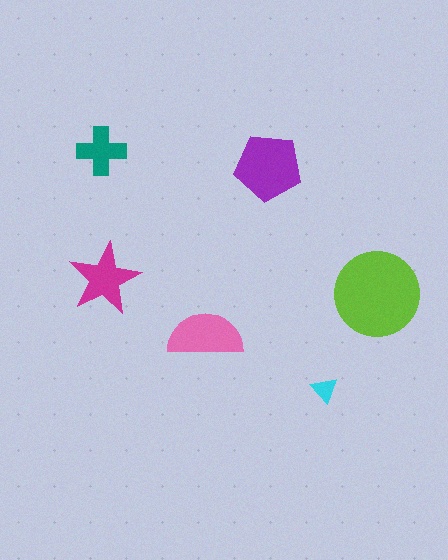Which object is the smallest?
The cyan triangle.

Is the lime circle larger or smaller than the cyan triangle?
Larger.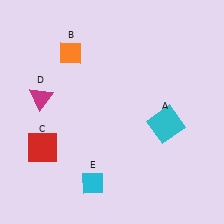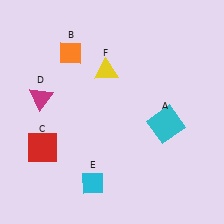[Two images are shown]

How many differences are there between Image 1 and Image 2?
There is 1 difference between the two images.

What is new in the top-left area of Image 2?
A yellow triangle (F) was added in the top-left area of Image 2.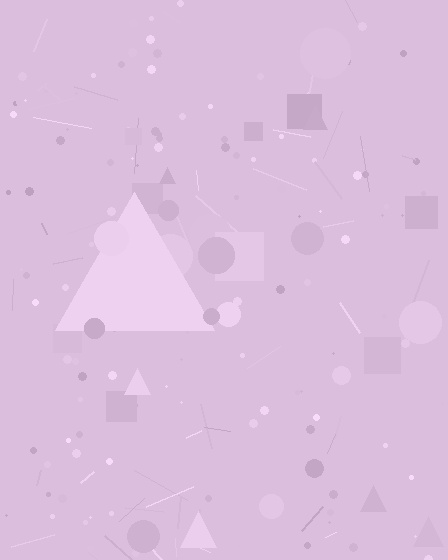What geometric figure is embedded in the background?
A triangle is embedded in the background.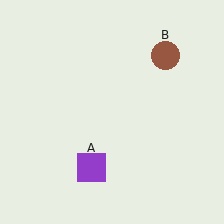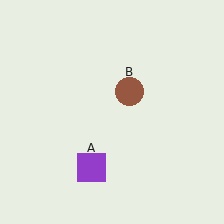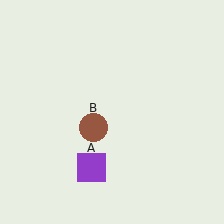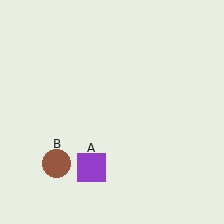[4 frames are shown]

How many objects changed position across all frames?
1 object changed position: brown circle (object B).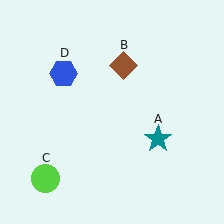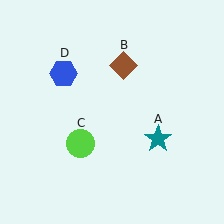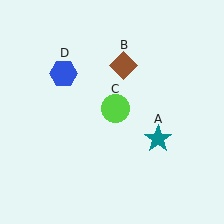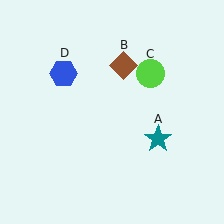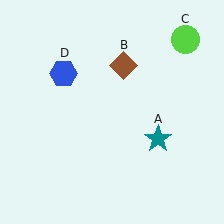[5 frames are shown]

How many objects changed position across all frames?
1 object changed position: lime circle (object C).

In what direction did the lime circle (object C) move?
The lime circle (object C) moved up and to the right.